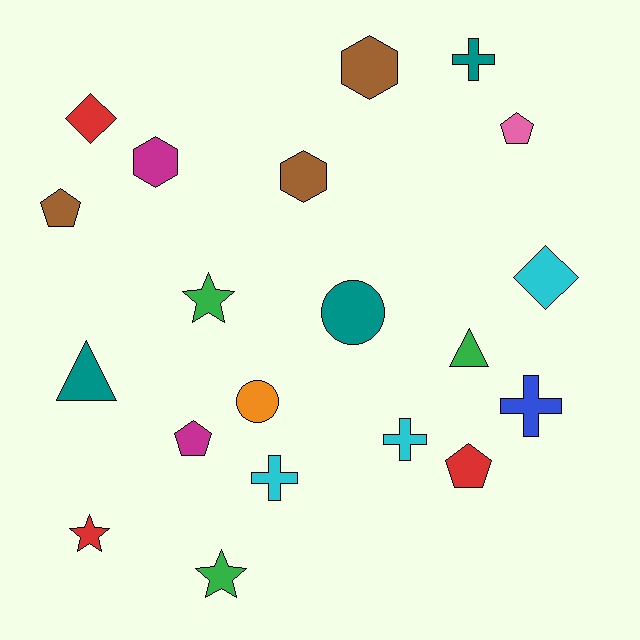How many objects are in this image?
There are 20 objects.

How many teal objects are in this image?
There are 3 teal objects.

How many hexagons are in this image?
There are 3 hexagons.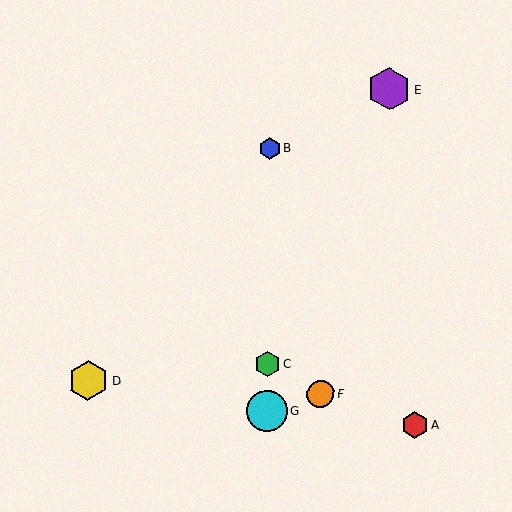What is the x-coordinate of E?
Object E is at x≈389.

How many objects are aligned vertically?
3 objects (B, C, G) are aligned vertically.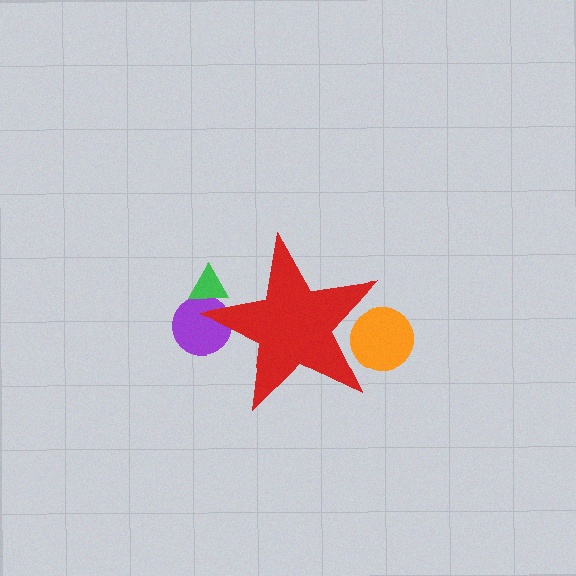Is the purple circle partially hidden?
Yes, the purple circle is partially hidden behind the red star.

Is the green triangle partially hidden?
Yes, the green triangle is partially hidden behind the red star.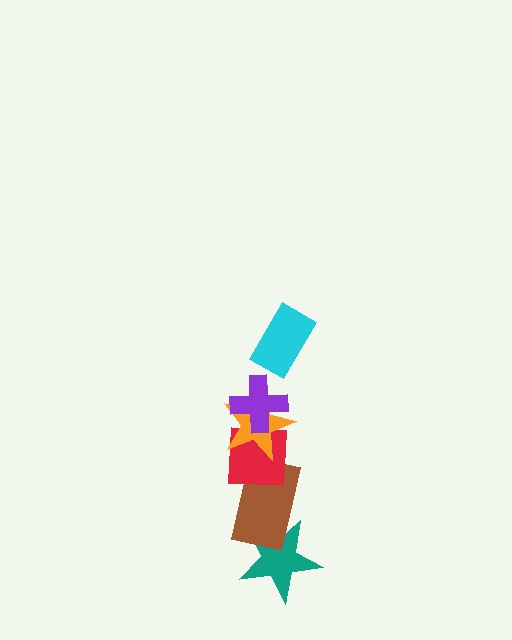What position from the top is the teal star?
The teal star is 6th from the top.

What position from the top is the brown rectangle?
The brown rectangle is 5th from the top.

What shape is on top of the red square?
The orange star is on top of the red square.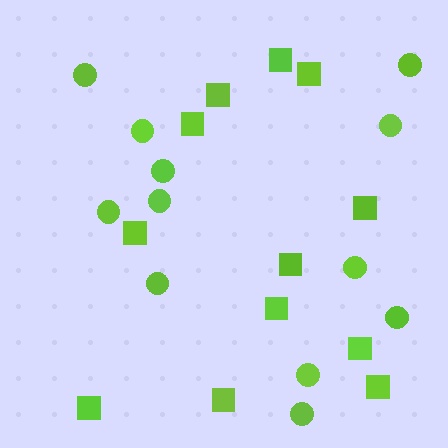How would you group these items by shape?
There are 2 groups: one group of squares (12) and one group of circles (12).